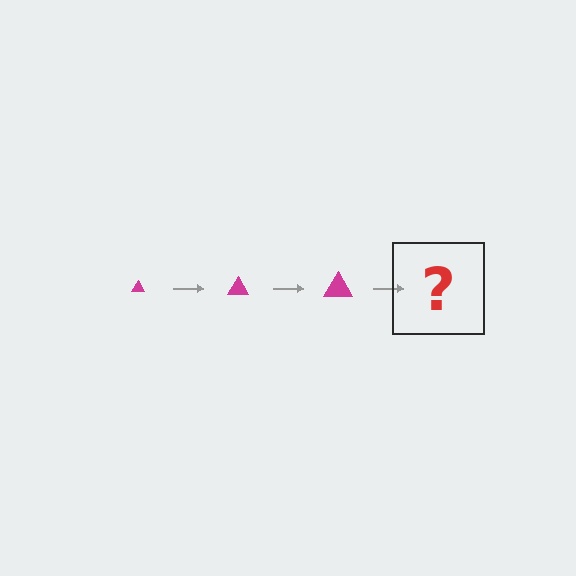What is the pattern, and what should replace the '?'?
The pattern is that the triangle gets progressively larger each step. The '?' should be a magenta triangle, larger than the previous one.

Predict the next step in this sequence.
The next step is a magenta triangle, larger than the previous one.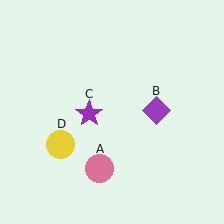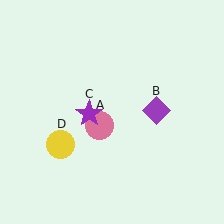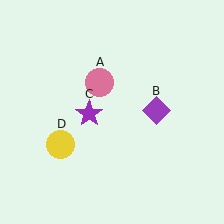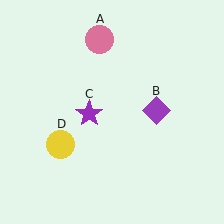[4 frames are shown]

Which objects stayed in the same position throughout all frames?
Purple diamond (object B) and purple star (object C) and yellow circle (object D) remained stationary.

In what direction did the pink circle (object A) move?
The pink circle (object A) moved up.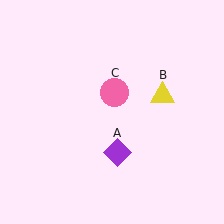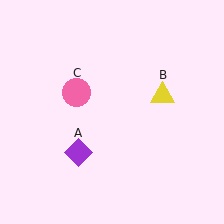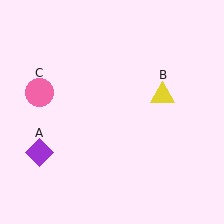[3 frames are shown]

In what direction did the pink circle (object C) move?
The pink circle (object C) moved left.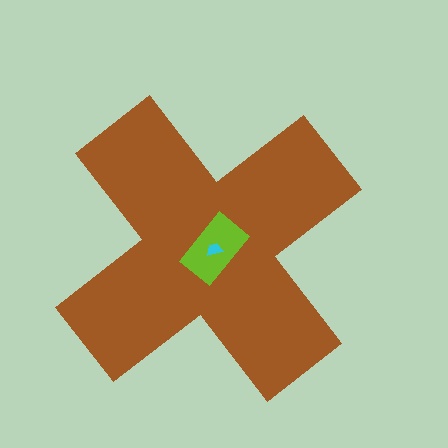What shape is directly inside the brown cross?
The lime rectangle.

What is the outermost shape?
The brown cross.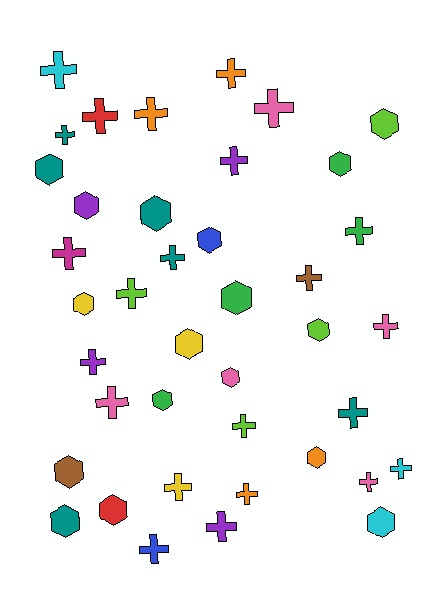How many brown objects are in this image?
There are 2 brown objects.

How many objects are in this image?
There are 40 objects.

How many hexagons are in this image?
There are 17 hexagons.